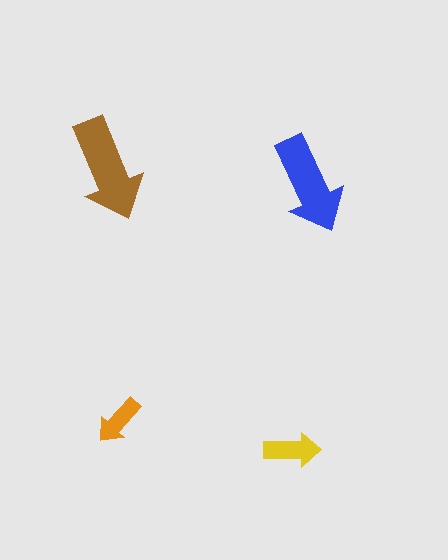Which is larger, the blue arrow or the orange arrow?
The blue one.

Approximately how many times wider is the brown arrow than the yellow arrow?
About 2 times wider.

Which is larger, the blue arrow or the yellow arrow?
The blue one.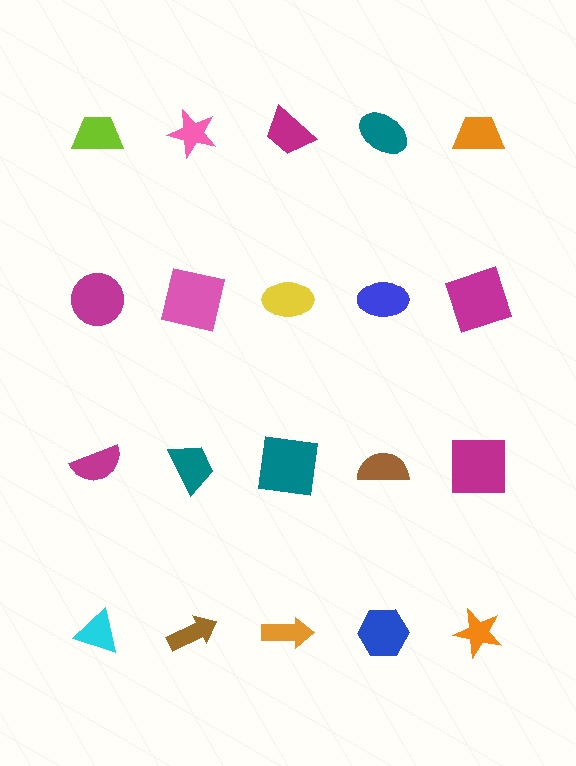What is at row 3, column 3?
A teal square.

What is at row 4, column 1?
A cyan triangle.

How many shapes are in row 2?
5 shapes.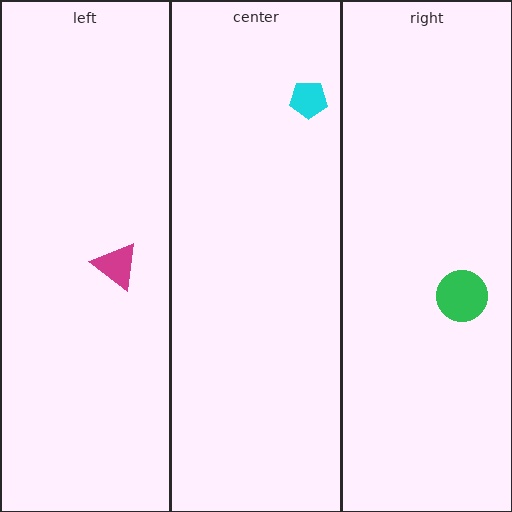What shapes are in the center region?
The cyan pentagon.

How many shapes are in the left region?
1.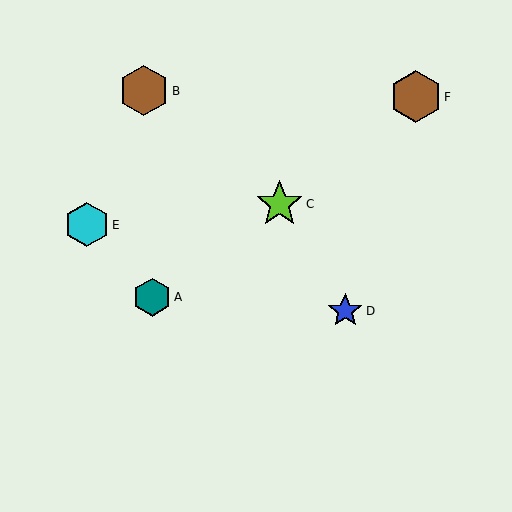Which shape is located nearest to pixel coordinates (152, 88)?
The brown hexagon (labeled B) at (144, 91) is nearest to that location.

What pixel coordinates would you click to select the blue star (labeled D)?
Click at (345, 311) to select the blue star D.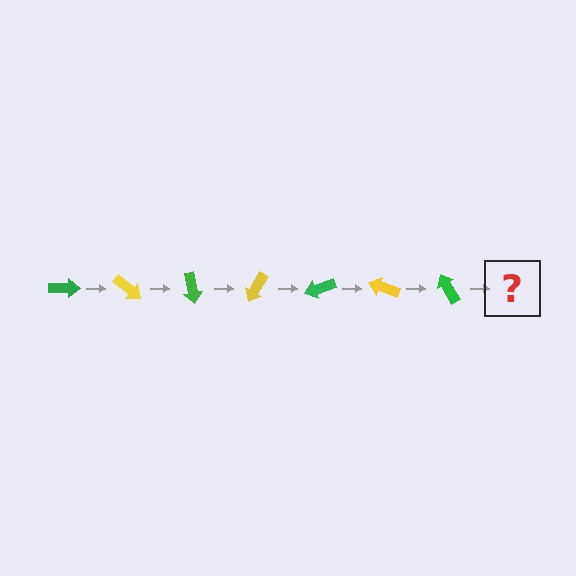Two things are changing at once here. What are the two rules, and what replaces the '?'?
The two rules are that it rotates 40 degrees each step and the color cycles through green and yellow. The '?' should be a yellow arrow, rotated 280 degrees from the start.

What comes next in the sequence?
The next element should be a yellow arrow, rotated 280 degrees from the start.